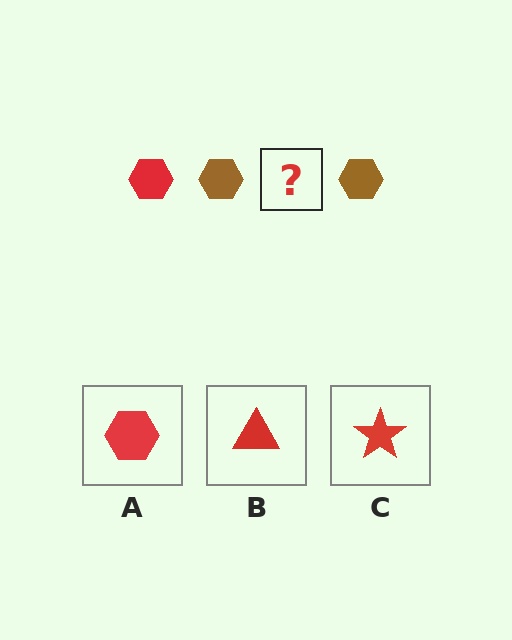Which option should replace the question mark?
Option A.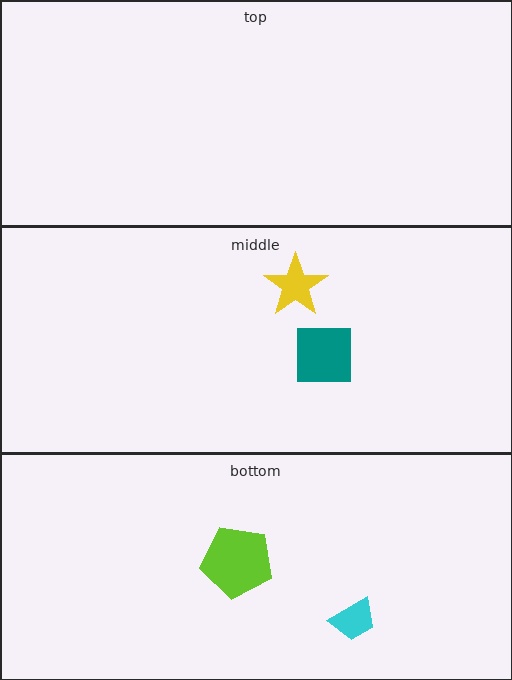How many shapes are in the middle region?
2.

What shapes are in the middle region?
The teal square, the yellow star.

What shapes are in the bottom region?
The cyan trapezoid, the lime pentagon.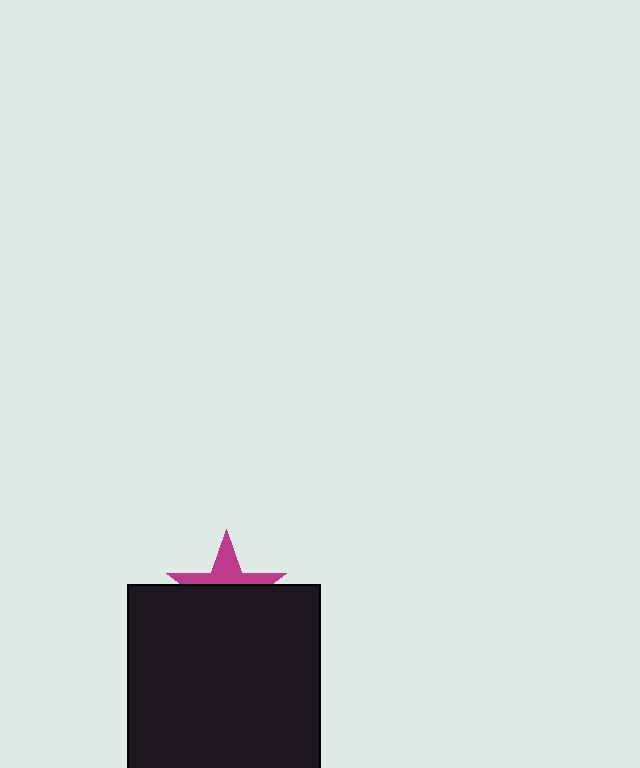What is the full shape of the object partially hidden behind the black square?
The partially hidden object is a magenta star.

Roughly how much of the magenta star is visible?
A small part of it is visible (roughly 37%).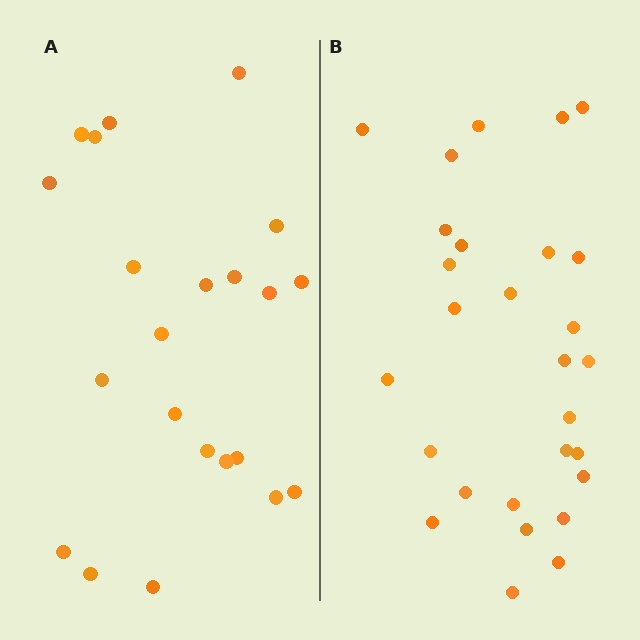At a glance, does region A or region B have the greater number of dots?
Region B (the right region) has more dots.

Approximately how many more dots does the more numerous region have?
Region B has about 6 more dots than region A.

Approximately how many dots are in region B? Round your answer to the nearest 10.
About 30 dots. (The exact count is 28, which rounds to 30.)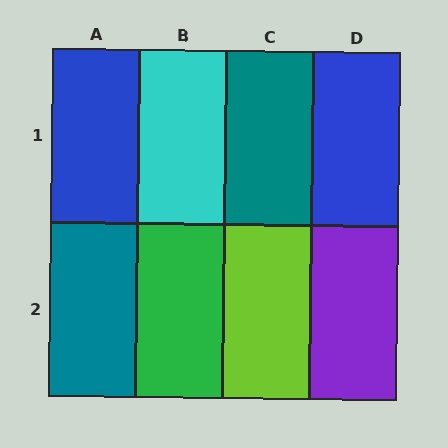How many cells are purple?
1 cell is purple.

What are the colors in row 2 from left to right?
Teal, green, lime, purple.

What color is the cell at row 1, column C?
Teal.